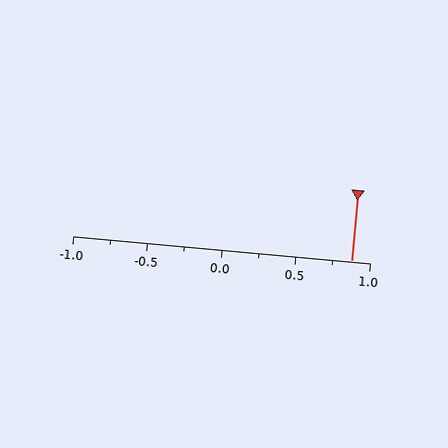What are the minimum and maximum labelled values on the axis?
The axis runs from -1.0 to 1.0.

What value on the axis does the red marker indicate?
The marker indicates approximately 0.88.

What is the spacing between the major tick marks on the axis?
The major ticks are spaced 0.5 apart.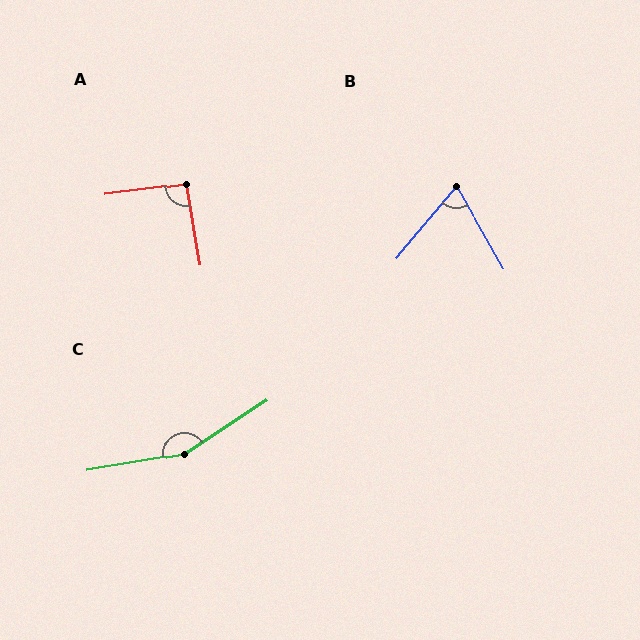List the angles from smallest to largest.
B (70°), A (92°), C (156°).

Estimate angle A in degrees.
Approximately 92 degrees.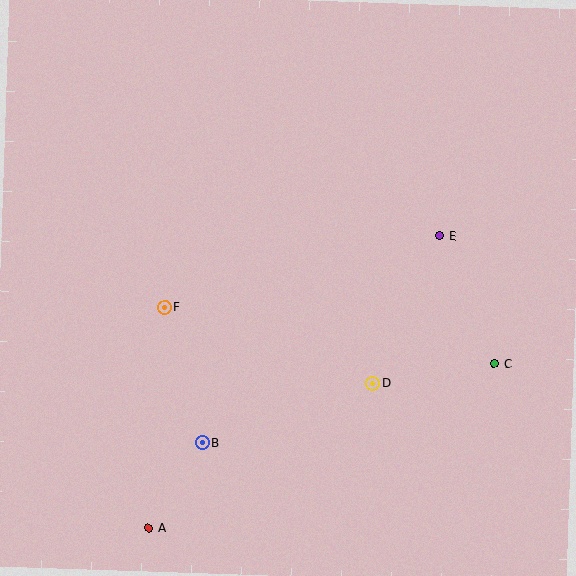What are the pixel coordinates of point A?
Point A is at (149, 528).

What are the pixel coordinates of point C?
Point C is at (495, 363).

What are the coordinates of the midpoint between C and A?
The midpoint between C and A is at (322, 445).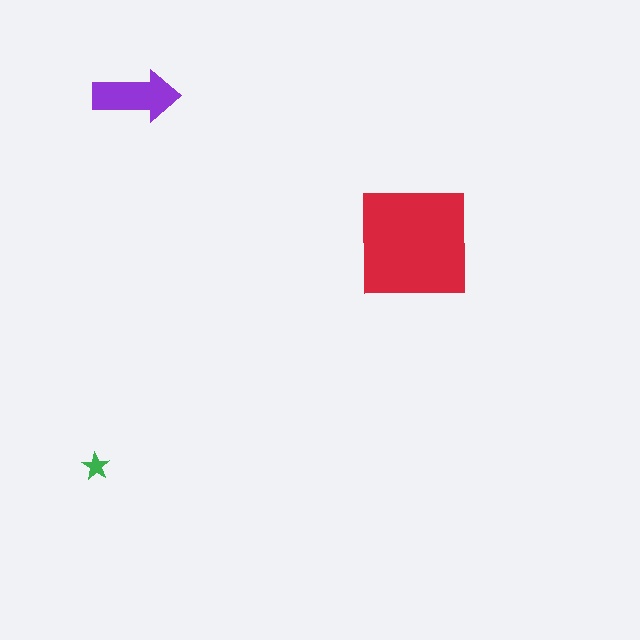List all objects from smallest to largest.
The green star, the purple arrow, the red square.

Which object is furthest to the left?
The green star is leftmost.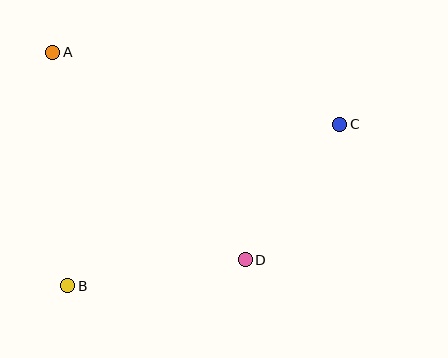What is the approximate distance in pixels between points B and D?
The distance between B and D is approximately 179 pixels.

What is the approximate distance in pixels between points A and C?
The distance between A and C is approximately 296 pixels.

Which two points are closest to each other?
Points C and D are closest to each other.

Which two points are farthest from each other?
Points B and C are farthest from each other.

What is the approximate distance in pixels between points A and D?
The distance between A and D is approximately 283 pixels.